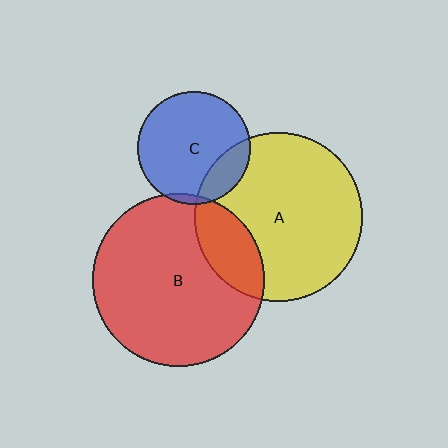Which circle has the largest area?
Circle B (red).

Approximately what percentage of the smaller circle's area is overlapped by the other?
Approximately 20%.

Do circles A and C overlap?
Yes.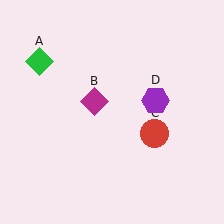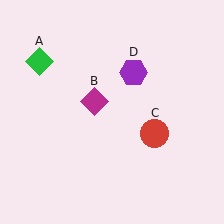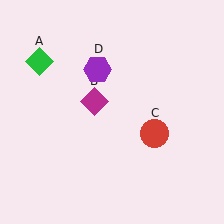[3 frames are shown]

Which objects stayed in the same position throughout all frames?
Green diamond (object A) and magenta diamond (object B) and red circle (object C) remained stationary.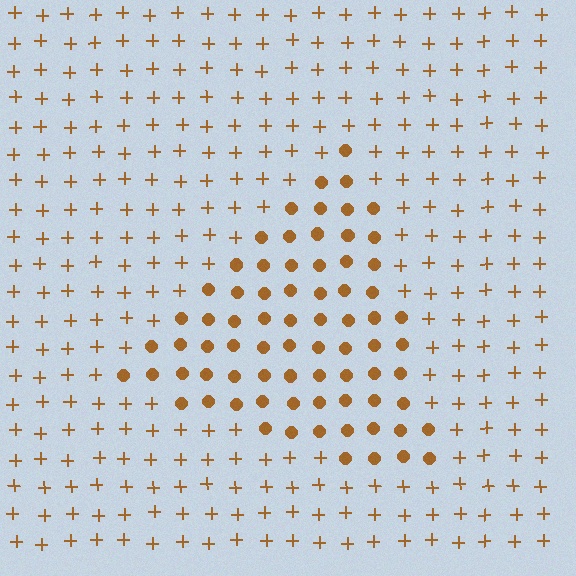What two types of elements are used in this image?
The image uses circles inside the triangle region and plus signs outside it.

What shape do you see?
I see a triangle.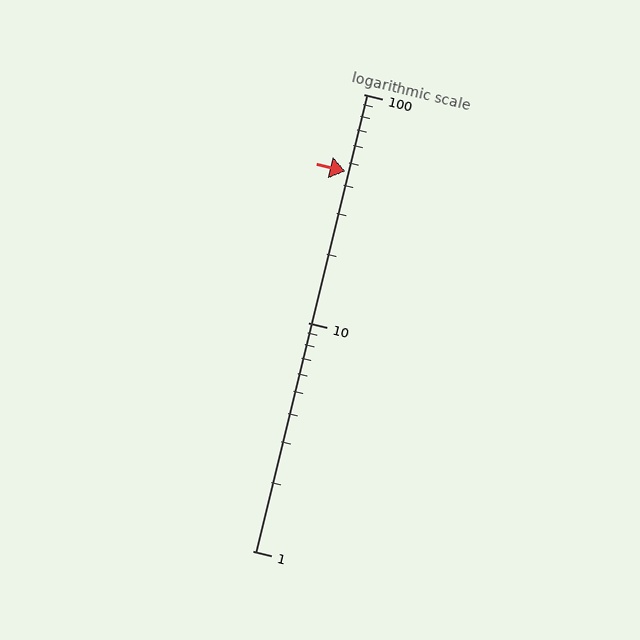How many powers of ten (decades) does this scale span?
The scale spans 2 decades, from 1 to 100.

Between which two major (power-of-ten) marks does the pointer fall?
The pointer is between 10 and 100.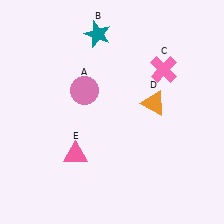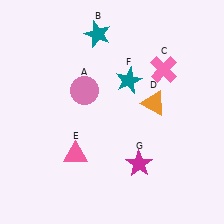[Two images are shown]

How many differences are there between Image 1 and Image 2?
There are 2 differences between the two images.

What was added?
A teal star (F), a magenta star (G) were added in Image 2.